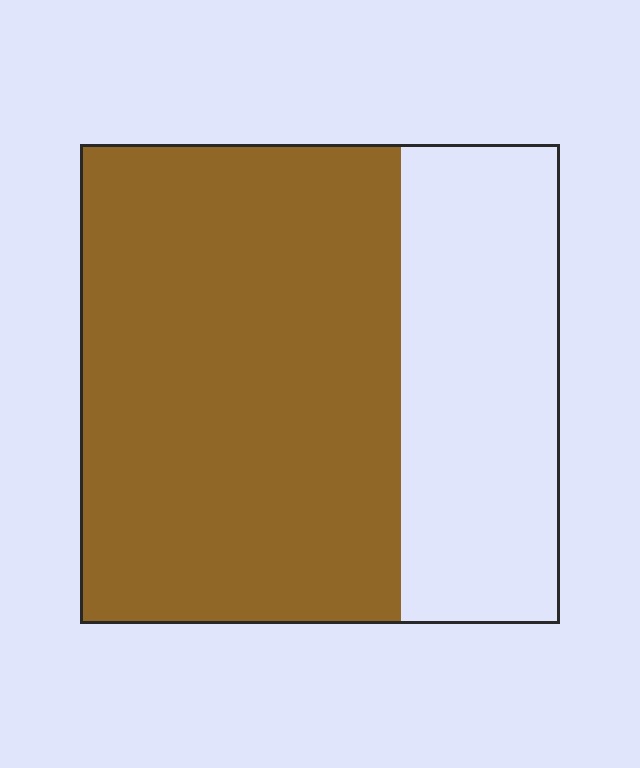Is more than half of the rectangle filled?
Yes.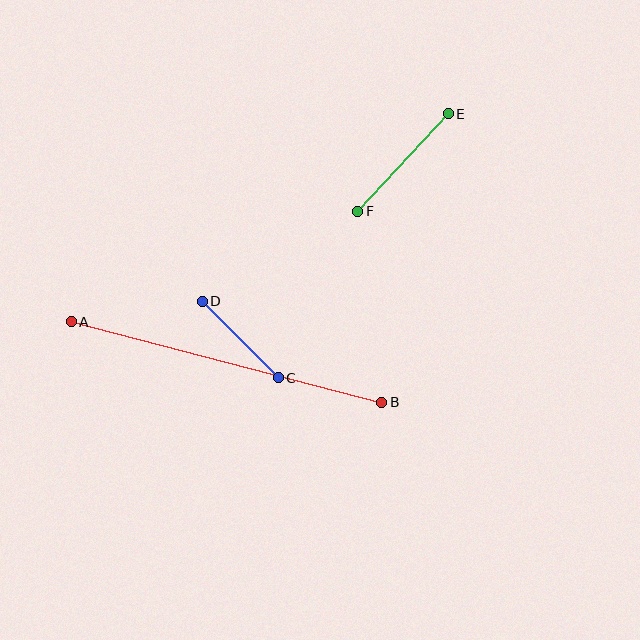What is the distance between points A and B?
The distance is approximately 321 pixels.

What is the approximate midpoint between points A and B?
The midpoint is at approximately (227, 362) pixels.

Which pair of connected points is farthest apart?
Points A and B are farthest apart.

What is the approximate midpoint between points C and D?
The midpoint is at approximately (240, 339) pixels.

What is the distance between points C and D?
The distance is approximately 108 pixels.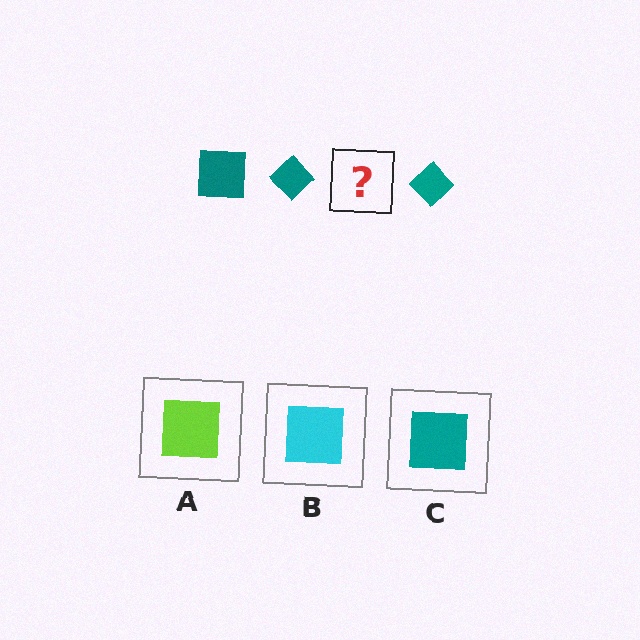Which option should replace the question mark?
Option C.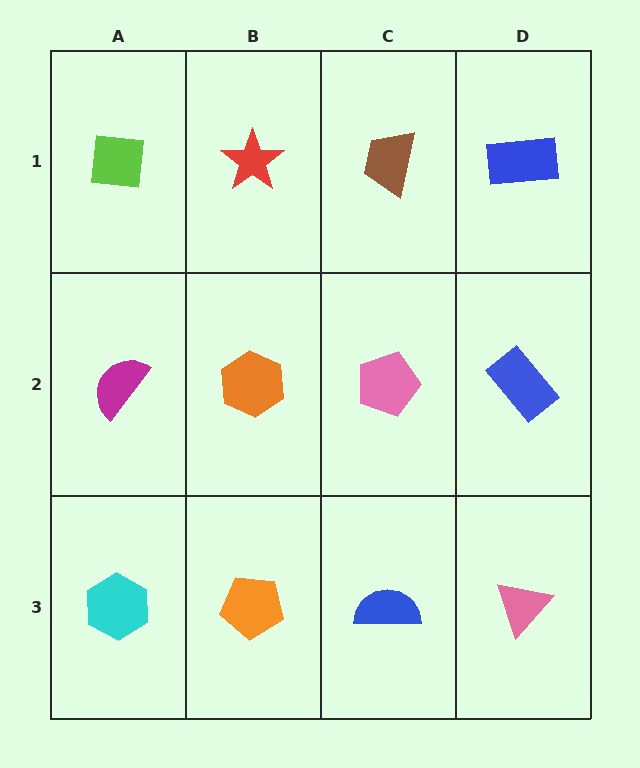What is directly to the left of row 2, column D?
A pink pentagon.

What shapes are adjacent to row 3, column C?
A pink pentagon (row 2, column C), an orange pentagon (row 3, column B), a pink triangle (row 3, column D).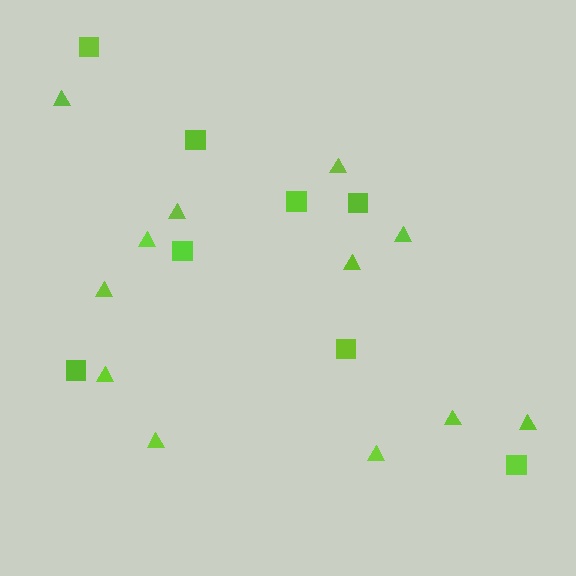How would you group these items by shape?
There are 2 groups: one group of triangles (12) and one group of squares (8).